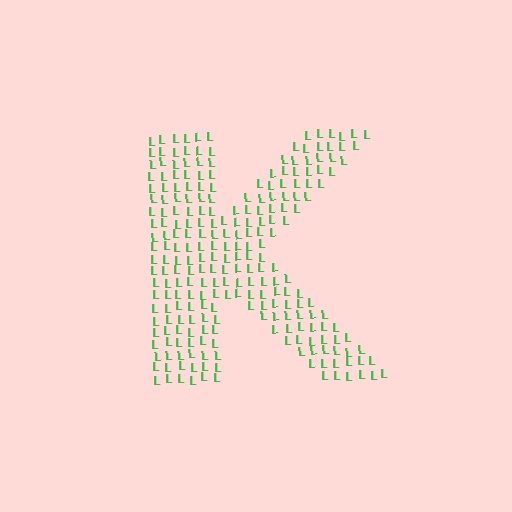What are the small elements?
The small elements are letter L's.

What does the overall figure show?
The overall figure shows the letter K.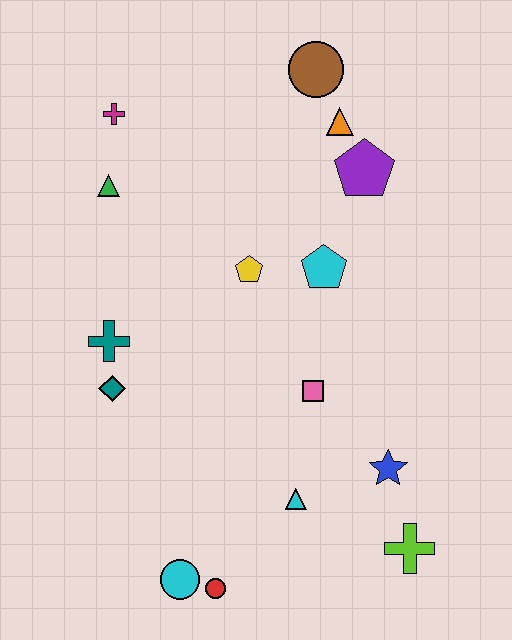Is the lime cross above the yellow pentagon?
No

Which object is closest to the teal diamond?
The teal cross is closest to the teal diamond.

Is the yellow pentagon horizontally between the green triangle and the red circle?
No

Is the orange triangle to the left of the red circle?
No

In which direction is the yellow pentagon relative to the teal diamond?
The yellow pentagon is to the right of the teal diamond.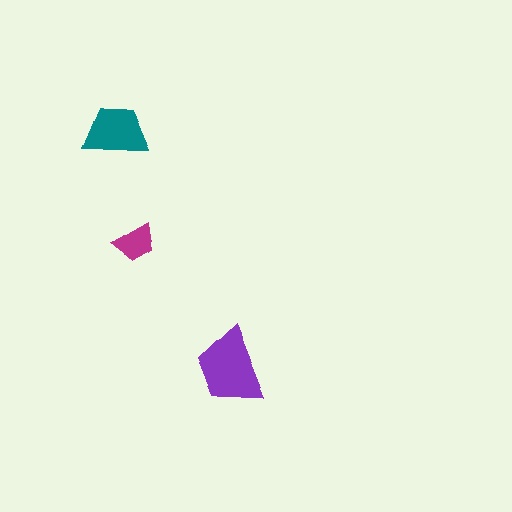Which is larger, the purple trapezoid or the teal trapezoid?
The purple one.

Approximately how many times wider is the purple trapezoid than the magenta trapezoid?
About 2 times wider.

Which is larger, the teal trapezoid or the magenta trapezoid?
The teal one.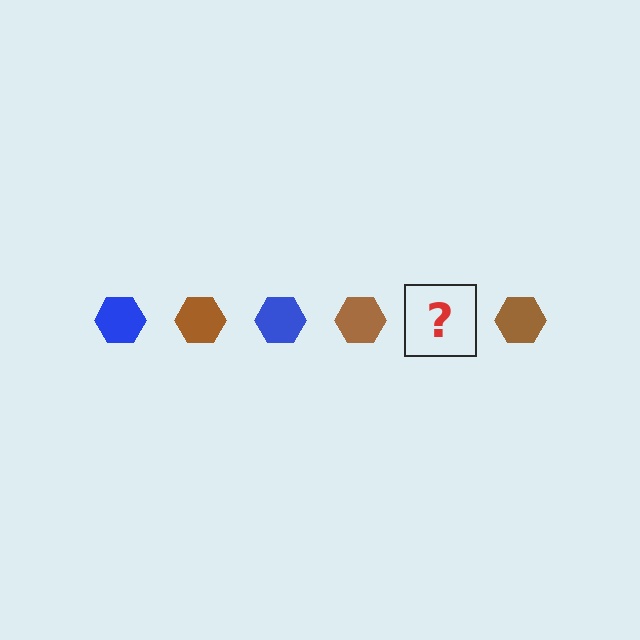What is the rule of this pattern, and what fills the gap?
The rule is that the pattern cycles through blue, brown hexagons. The gap should be filled with a blue hexagon.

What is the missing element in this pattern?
The missing element is a blue hexagon.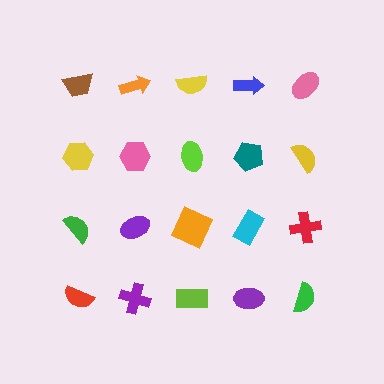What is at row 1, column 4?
A blue arrow.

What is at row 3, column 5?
A red cross.